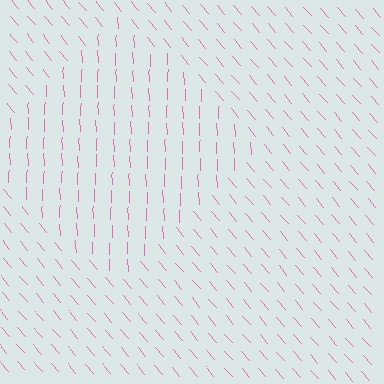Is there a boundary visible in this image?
Yes, there is a texture boundary formed by a change in line orientation.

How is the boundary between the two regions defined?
The boundary is defined purely by a change in line orientation (approximately 38 degrees difference). All lines are the same color and thickness.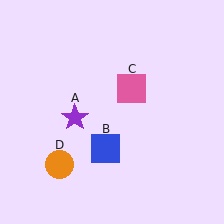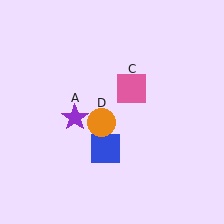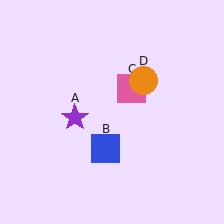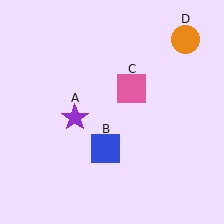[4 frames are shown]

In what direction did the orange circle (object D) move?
The orange circle (object D) moved up and to the right.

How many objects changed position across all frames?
1 object changed position: orange circle (object D).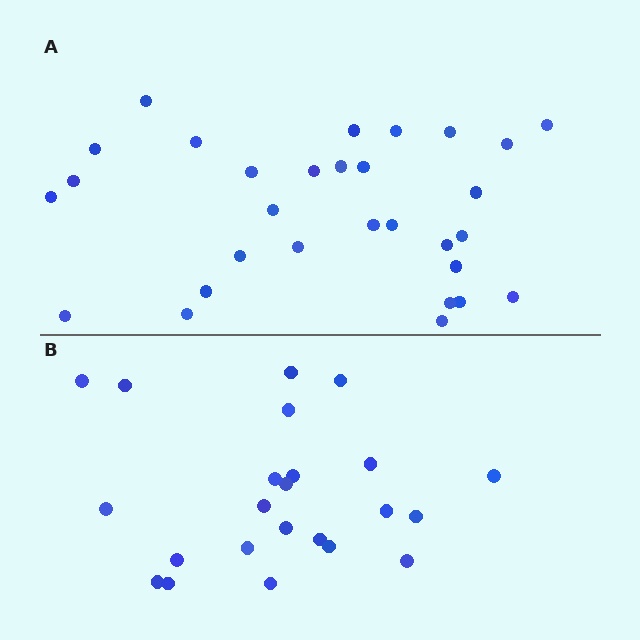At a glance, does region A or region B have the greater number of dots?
Region A (the top region) has more dots.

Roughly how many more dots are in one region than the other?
Region A has roughly 8 or so more dots than region B.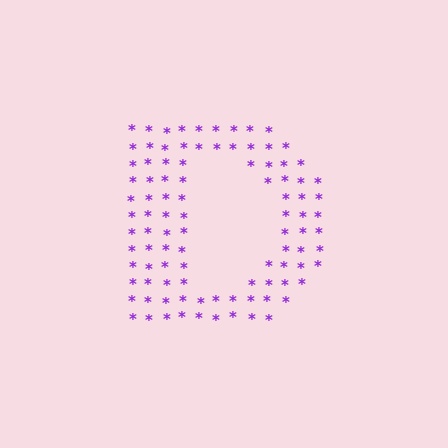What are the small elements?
The small elements are asterisks.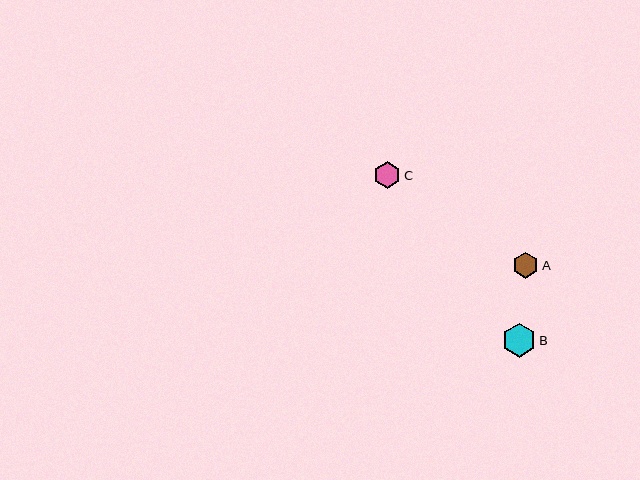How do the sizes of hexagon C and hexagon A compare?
Hexagon C and hexagon A are approximately the same size.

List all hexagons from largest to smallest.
From largest to smallest: B, C, A.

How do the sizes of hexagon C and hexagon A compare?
Hexagon C and hexagon A are approximately the same size.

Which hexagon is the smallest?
Hexagon A is the smallest with a size of approximately 26 pixels.